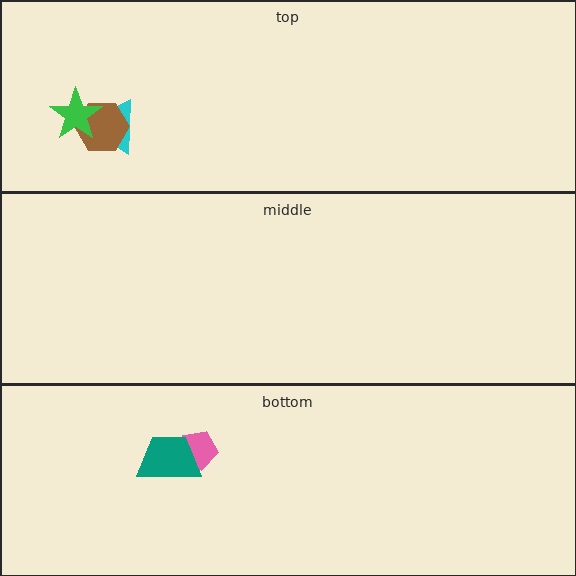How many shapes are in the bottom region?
2.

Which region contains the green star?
The top region.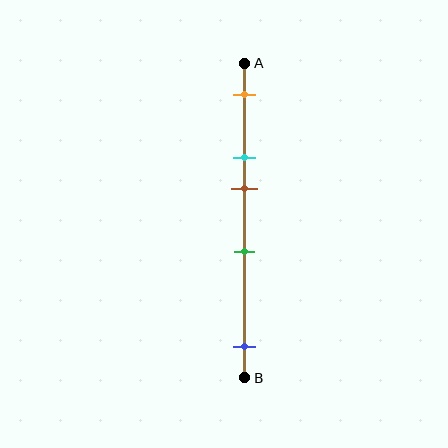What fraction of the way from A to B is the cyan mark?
The cyan mark is approximately 30% (0.3) of the way from A to B.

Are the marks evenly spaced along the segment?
No, the marks are not evenly spaced.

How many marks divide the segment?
There are 5 marks dividing the segment.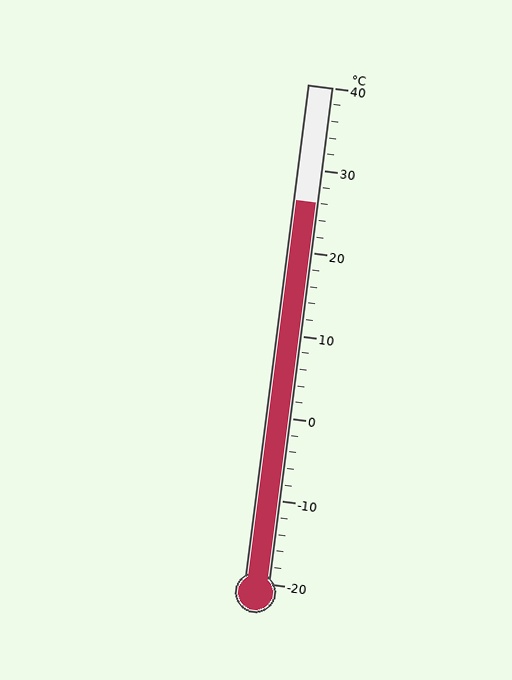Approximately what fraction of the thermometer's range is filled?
The thermometer is filled to approximately 75% of its range.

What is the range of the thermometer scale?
The thermometer scale ranges from -20°C to 40°C.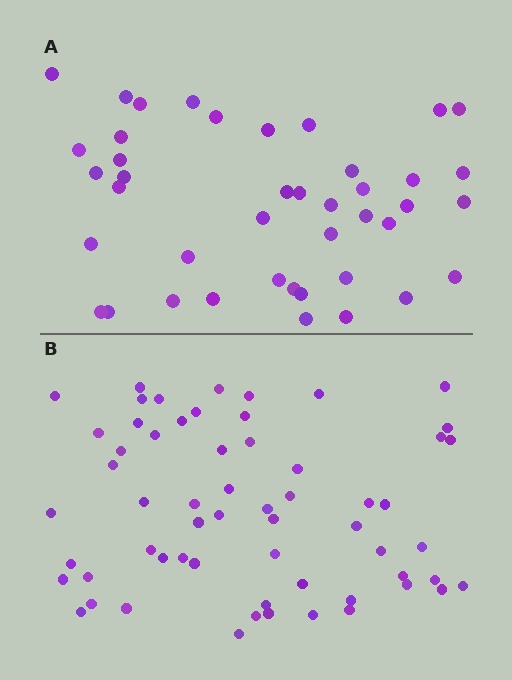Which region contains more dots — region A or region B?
Region B (the bottom region) has more dots.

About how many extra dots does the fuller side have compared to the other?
Region B has approximately 20 more dots than region A.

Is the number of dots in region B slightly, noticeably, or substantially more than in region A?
Region B has noticeably more, but not dramatically so. The ratio is roughly 1.4 to 1.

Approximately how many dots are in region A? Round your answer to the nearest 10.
About 40 dots. (The exact count is 42, which rounds to 40.)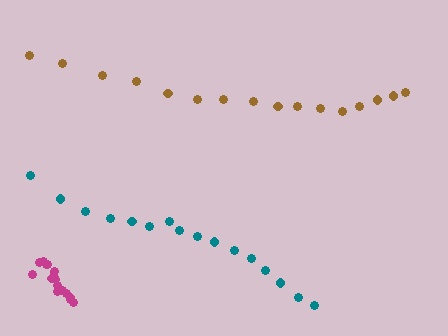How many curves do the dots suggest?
There are 3 distinct paths.